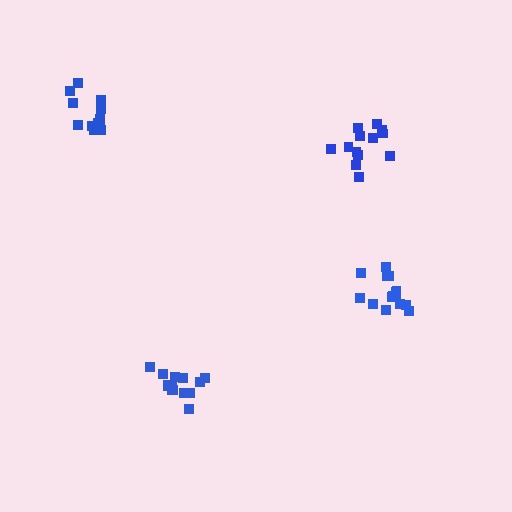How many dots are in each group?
Group 1: 14 dots, Group 2: 15 dots, Group 3: 13 dots, Group 4: 13 dots (55 total).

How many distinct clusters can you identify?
There are 4 distinct clusters.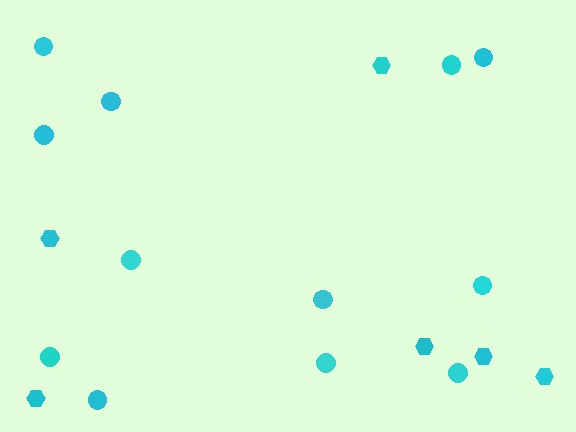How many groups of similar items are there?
There are 2 groups: one group of hexagons (6) and one group of circles (12).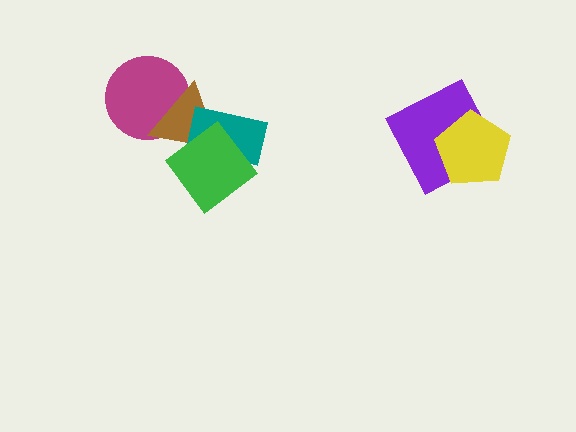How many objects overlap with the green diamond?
2 objects overlap with the green diamond.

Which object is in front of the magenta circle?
The brown triangle is in front of the magenta circle.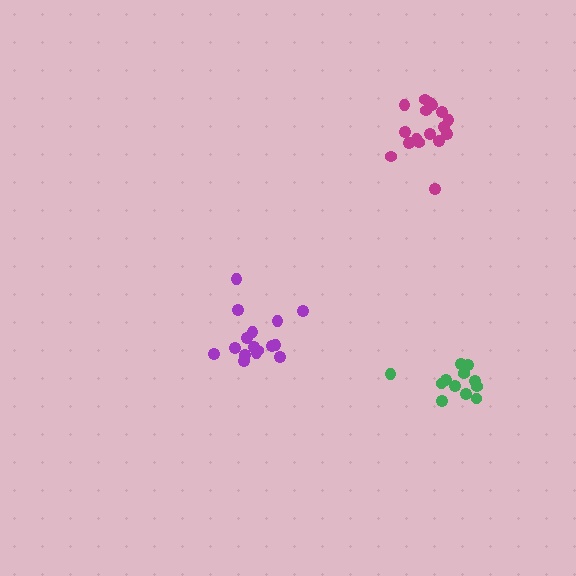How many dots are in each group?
Group 1: 18 dots, Group 2: 16 dots, Group 3: 12 dots (46 total).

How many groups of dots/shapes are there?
There are 3 groups.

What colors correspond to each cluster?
The clusters are colored: magenta, purple, green.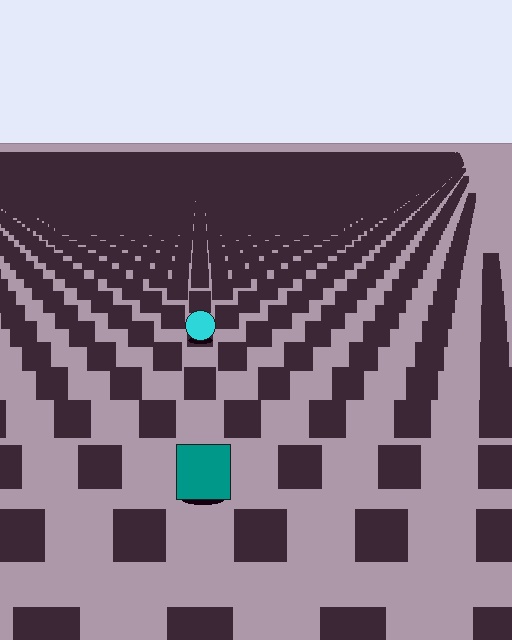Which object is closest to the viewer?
The teal square is closest. The texture marks near it are larger and more spread out.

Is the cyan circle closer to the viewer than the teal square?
No. The teal square is closer — you can tell from the texture gradient: the ground texture is coarser near it.